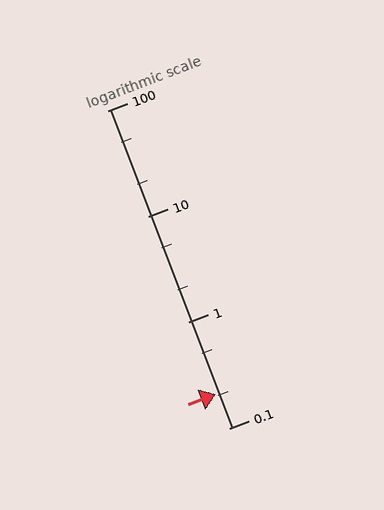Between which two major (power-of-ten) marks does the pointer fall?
The pointer is between 0.1 and 1.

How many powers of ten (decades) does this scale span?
The scale spans 3 decades, from 0.1 to 100.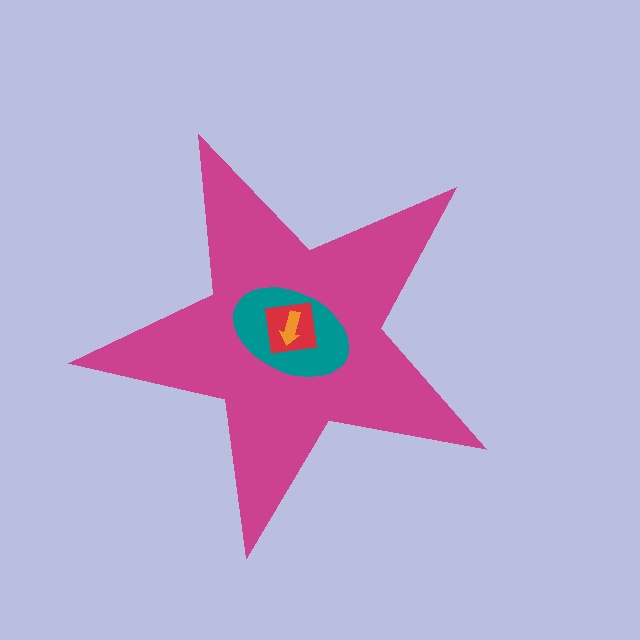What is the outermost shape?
The magenta star.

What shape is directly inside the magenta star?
The teal ellipse.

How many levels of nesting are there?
4.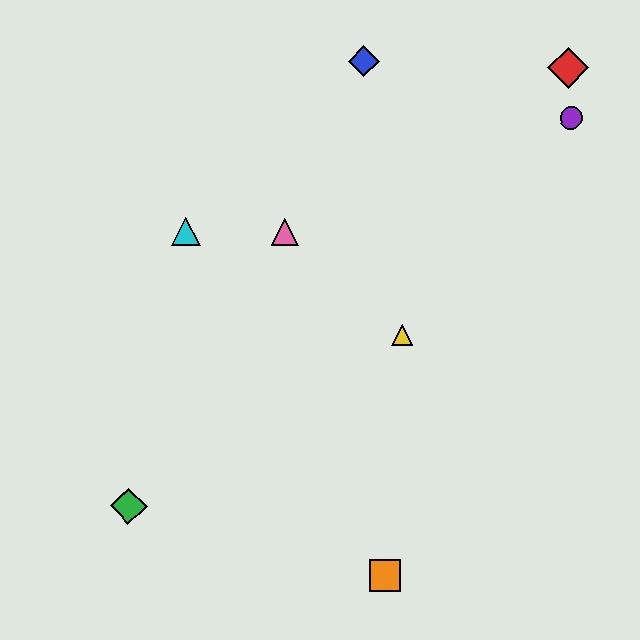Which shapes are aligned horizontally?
The cyan triangle, the pink triangle are aligned horizontally.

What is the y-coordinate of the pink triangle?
The pink triangle is at y≈232.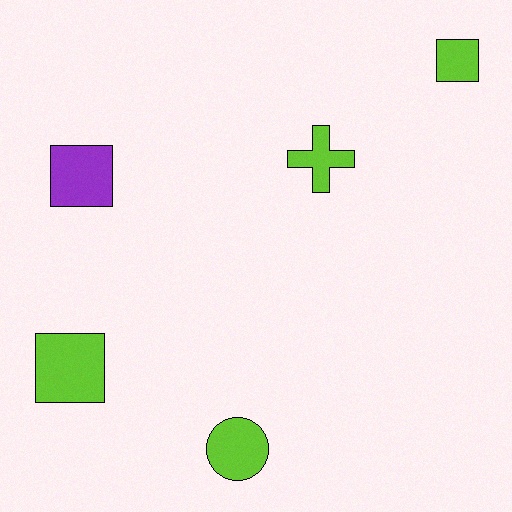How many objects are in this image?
There are 5 objects.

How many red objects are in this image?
There are no red objects.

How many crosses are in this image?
There is 1 cross.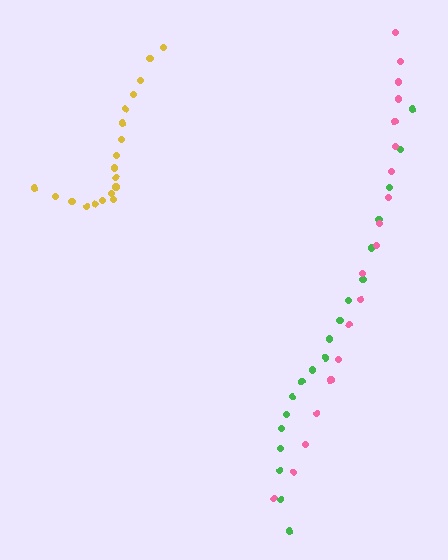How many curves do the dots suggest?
There are 3 distinct paths.